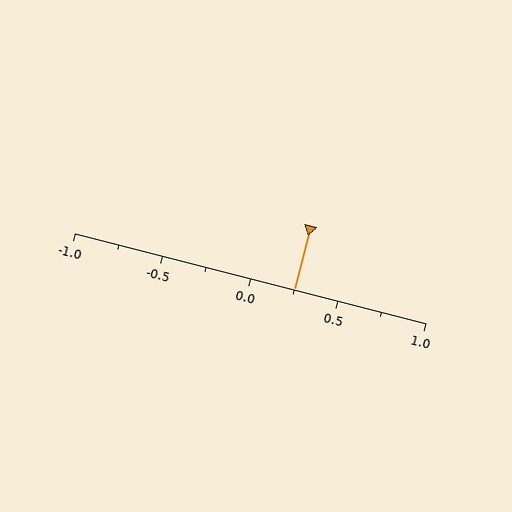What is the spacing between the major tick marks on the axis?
The major ticks are spaced 0.5 apart.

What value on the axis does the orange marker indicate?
The marker indicates approximately 0.25.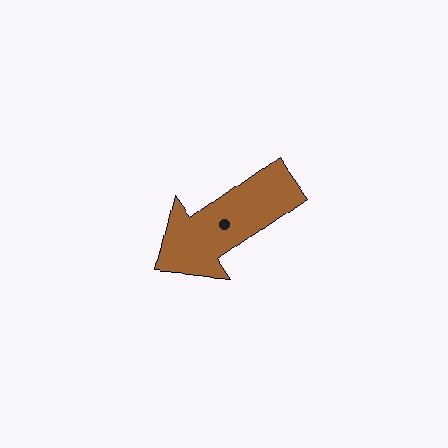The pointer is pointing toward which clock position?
Roughly 8 o'clock.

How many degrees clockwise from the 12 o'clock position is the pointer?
Approximately 235 degrees.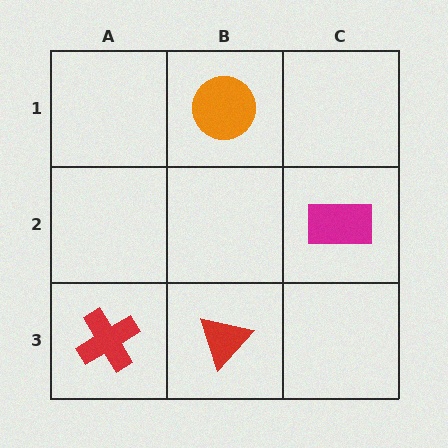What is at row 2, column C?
A magenta rectangle.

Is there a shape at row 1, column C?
No, that cell is empty.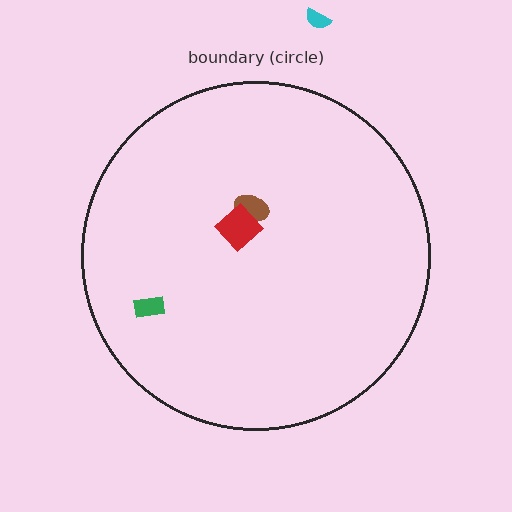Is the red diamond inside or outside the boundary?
Inside.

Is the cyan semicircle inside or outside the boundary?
Outside.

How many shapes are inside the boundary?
3 inside, 1 outside.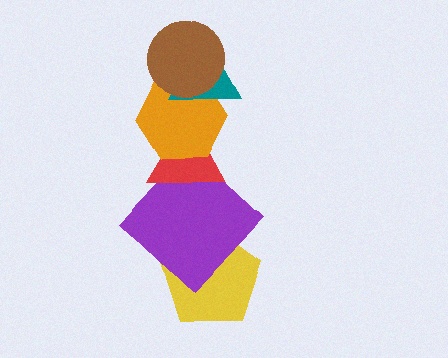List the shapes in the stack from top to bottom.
From top to bottom: the brown circle, the teal triangle, the orange hexagon, the red triangle, the purple diamond, the yellow pentagon.